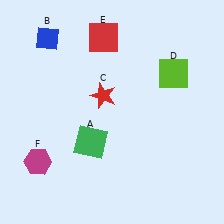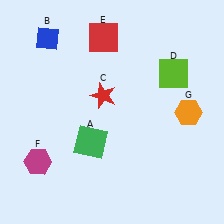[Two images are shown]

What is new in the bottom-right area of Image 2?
An orange hexagon (G) was added in the bottom-right area of Image 2.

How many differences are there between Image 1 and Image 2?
There is 1 difference between the two images.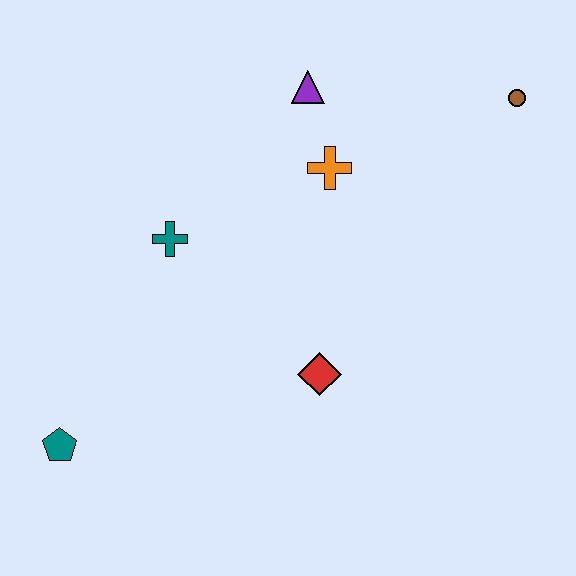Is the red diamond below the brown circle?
Yes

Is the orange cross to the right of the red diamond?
Yes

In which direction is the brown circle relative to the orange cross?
The brown circle is to the right of the orange cross.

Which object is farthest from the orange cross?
The teal pentagon is farthest from the orange cross.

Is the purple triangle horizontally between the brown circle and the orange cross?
No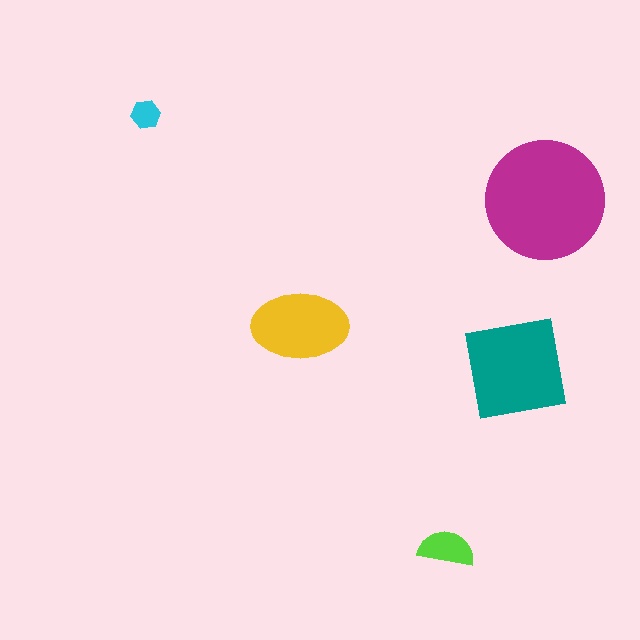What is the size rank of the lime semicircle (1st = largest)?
4th.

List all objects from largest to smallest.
The magenta circle, the teal square, the yellow ellipse, the lime semicircle, the cyan hexagon.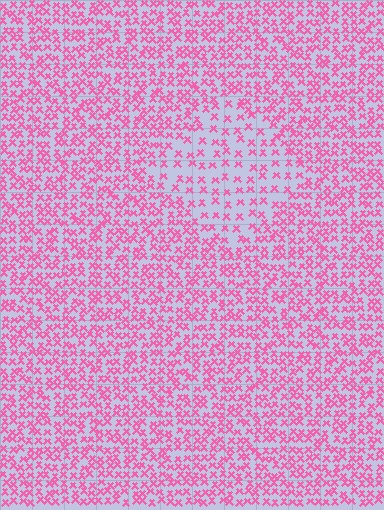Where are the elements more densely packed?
The elements are more densely packed outside the diamond boundary.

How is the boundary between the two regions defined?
The boundary is defined by a change in element density (approximately 2.0x ratio). All elements are the same color, size, and shape.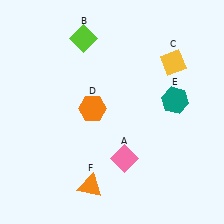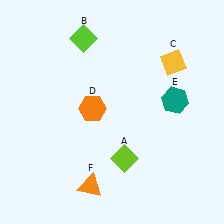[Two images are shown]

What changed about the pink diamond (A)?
In Image 1, A is pink. In Image 2, it changed to lime.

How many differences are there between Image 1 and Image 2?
There is 1 difference between the two images.